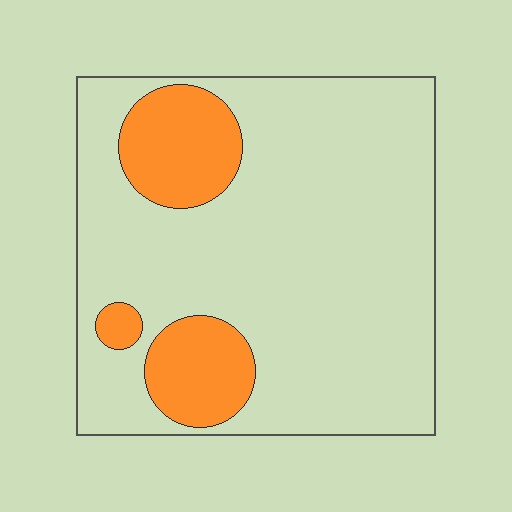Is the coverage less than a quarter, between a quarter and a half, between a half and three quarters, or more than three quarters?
Less than a quarter.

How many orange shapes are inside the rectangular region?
3.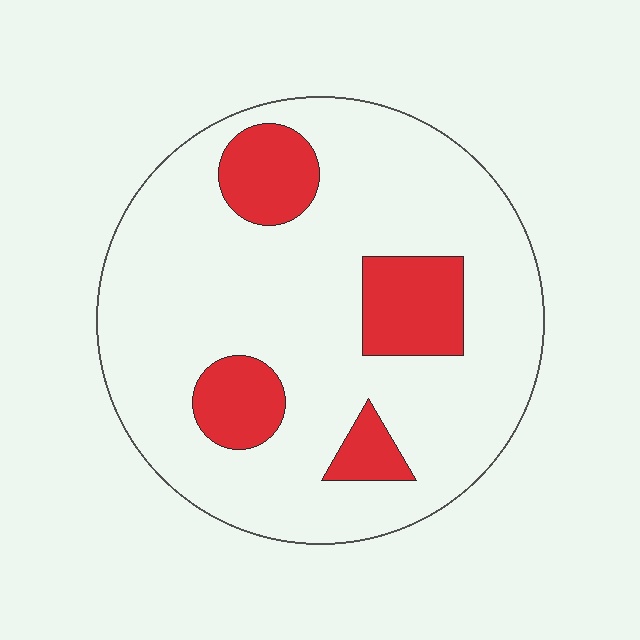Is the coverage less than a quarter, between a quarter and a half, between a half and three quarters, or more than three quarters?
Less than a quarter.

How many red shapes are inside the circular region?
4.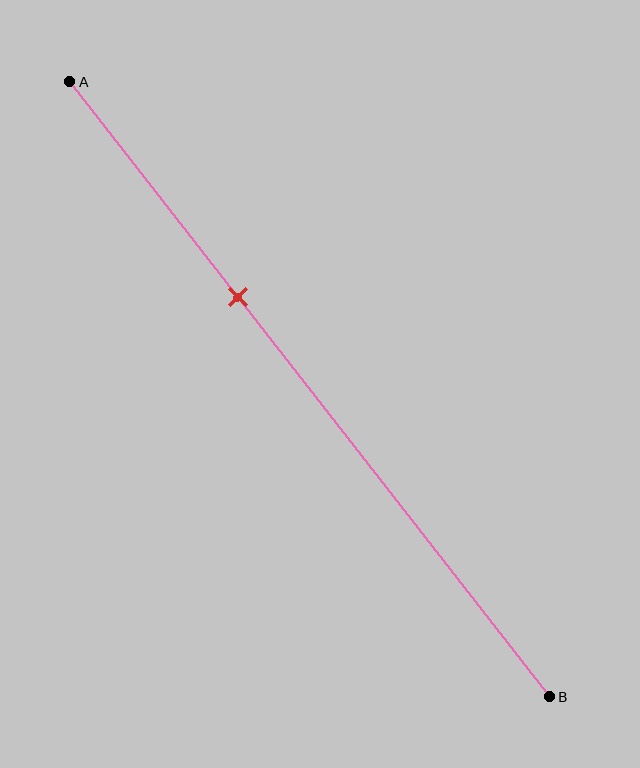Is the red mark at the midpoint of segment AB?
No, the mark is at about 35% from A, not at the 50% midpoint.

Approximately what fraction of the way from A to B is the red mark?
The red mark is approximately 35% of the way from A to B.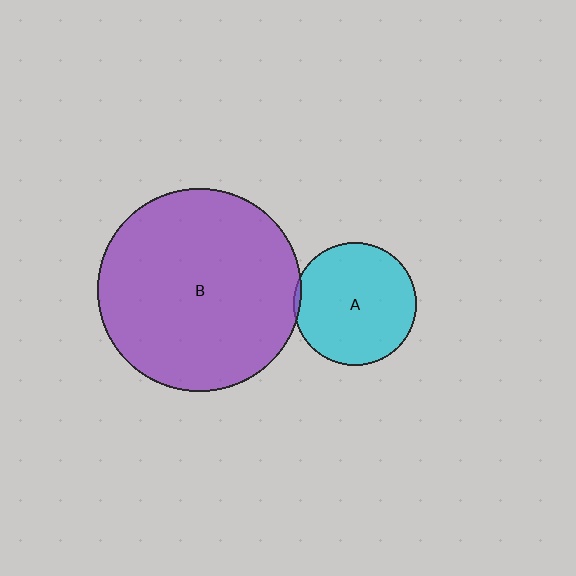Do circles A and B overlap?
Yes.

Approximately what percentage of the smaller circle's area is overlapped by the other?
Approximately 5%.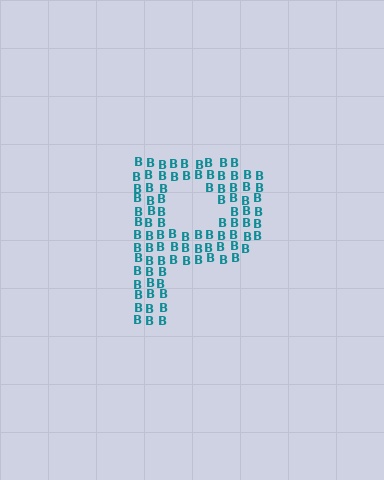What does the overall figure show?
The overall figure shows the letter P.